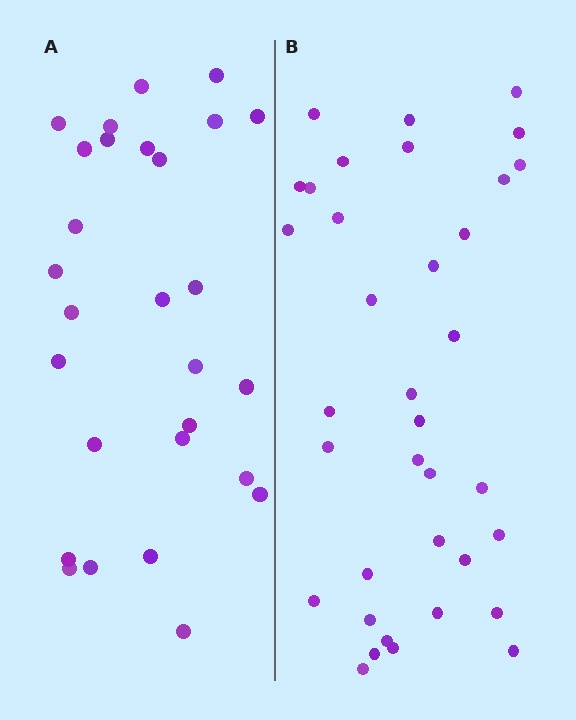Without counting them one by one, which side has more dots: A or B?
Region B (the right region) has more dots.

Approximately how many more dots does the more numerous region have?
Region B has roughly 8 or so more dots than region A.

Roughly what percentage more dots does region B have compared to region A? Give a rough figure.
About 30% more.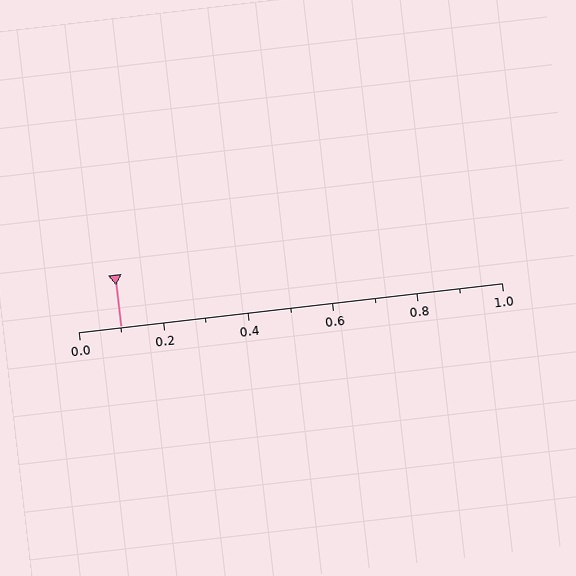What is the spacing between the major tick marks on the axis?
The major ticks are spaced 0.2 apart.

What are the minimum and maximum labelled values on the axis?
The axis runs from 0.0 to 1.0.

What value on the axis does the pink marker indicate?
The marker indicates approximately 0.1.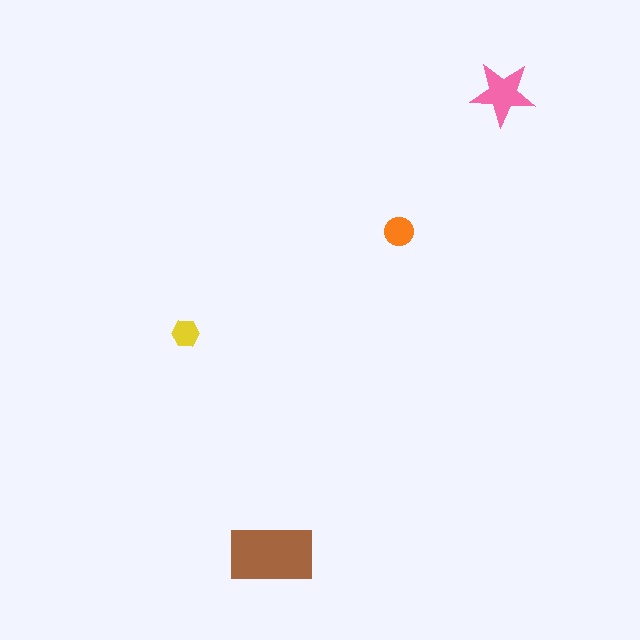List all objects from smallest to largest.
The yellow hexagon, the orange circle, the pink star, the brown rectangle.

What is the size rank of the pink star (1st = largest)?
2nd.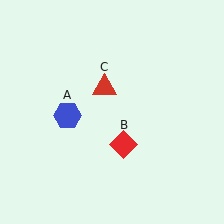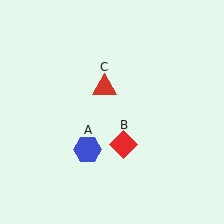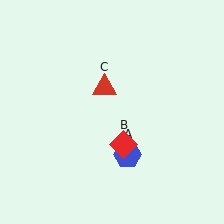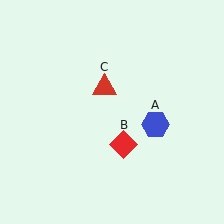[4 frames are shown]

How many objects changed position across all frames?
1 object changed position: blue hexagon (object A).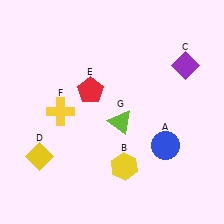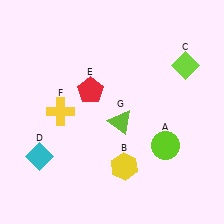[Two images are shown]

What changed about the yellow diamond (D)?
In Image 1, D is yellow. In Image 2, it changed to cyan.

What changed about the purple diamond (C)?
In Image 1, C is purple. In Image 2, it changed to lime.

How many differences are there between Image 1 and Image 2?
There are 3 differences between the two images.